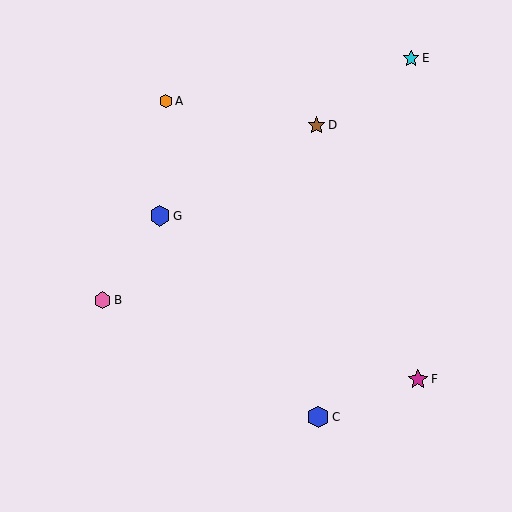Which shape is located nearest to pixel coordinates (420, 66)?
The cyan star (labeled E) at (411, 58) is nearest to that location.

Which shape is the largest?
The blue hexagon (labeled C) is the largest.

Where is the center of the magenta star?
The center of the magenta star is at (418, 379).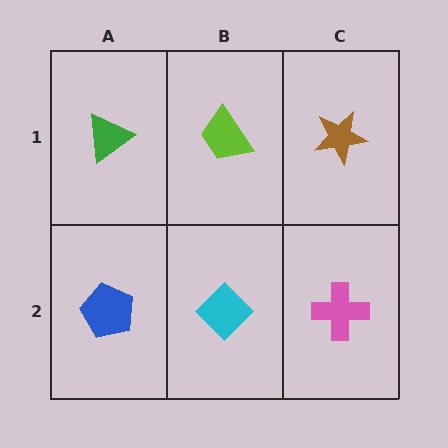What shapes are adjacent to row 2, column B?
A lime trapezoid (row 1, column B), a blue pentagon (row 2, column A), a pink cross (row 2, column C).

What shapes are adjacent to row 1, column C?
A pink cross (row 2, column C), a lime trapezoid (row 1, column B).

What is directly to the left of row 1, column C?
A lime trapezoid.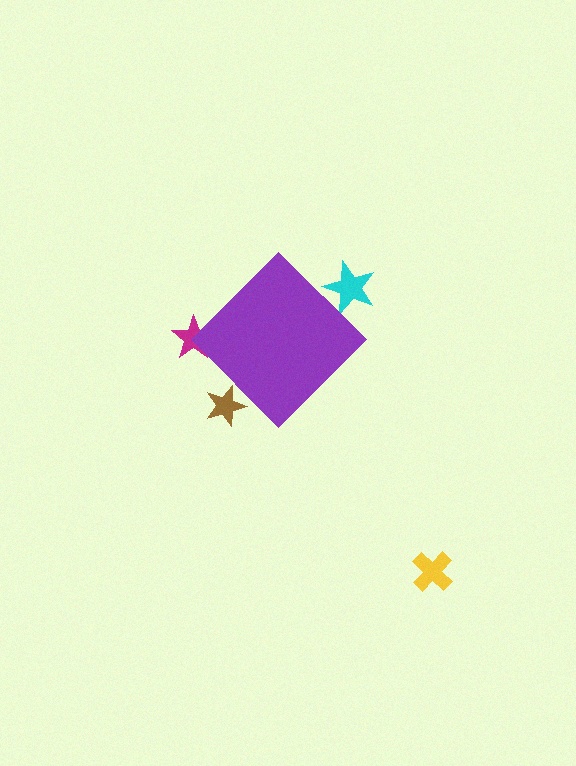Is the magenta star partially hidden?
Yes, the magenta star is partially hidden behind the purple diamond.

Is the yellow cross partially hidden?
No, the yellow cross is fully visible.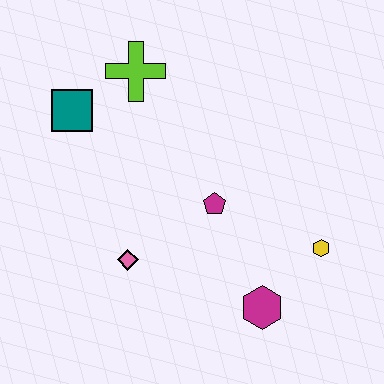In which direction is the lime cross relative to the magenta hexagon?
The lime cross is above the magenta hexagon.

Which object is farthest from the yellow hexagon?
The teal square is farthest from the yellow hexagon.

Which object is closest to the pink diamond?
The magenta pentagon is closest to the pink diamond.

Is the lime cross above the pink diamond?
Yes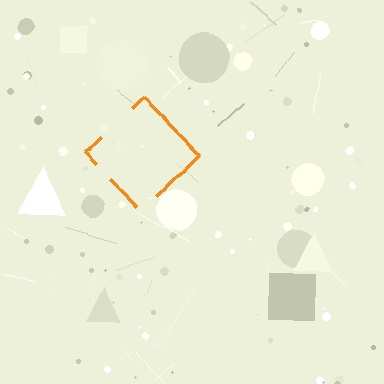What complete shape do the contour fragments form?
The contour fragments form a diamond.